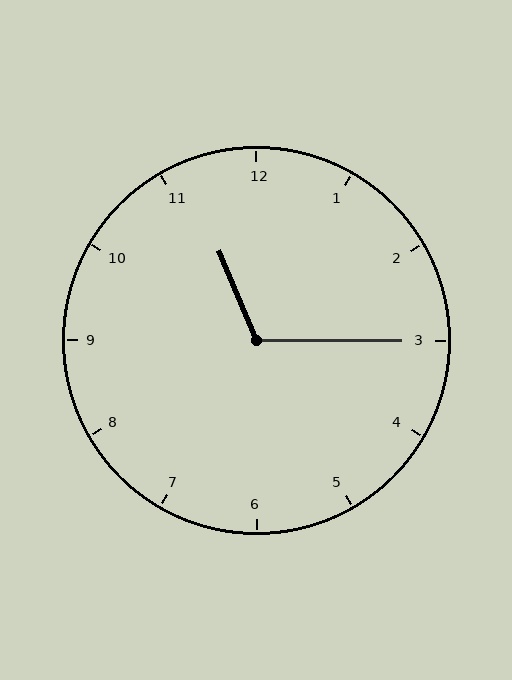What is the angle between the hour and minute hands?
Approximately 112 degrees.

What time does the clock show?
11:15.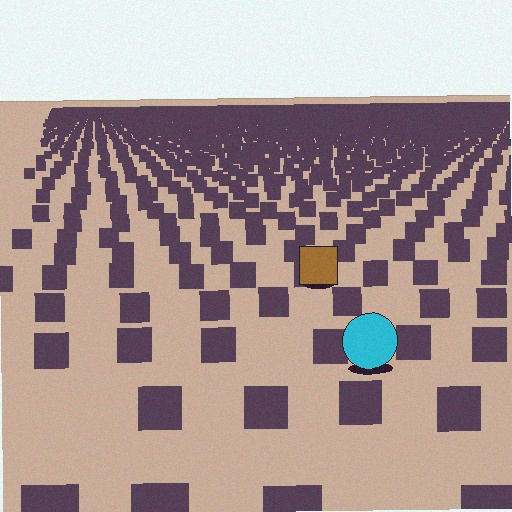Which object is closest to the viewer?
The cyan circle is closest. The texture marks near it are larger and more spread out.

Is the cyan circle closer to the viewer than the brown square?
Yes. The cyan circle is closer — you can tell from the texture gradient: the ground texture is coarser near it.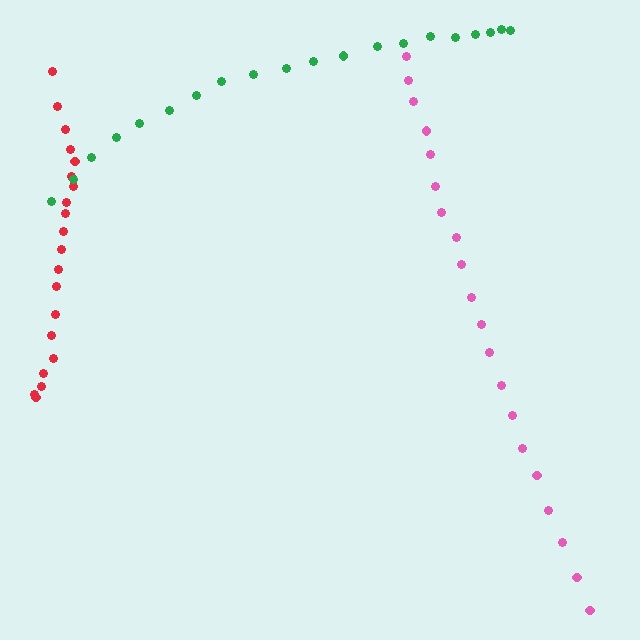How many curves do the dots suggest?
There are 3 distinct paths.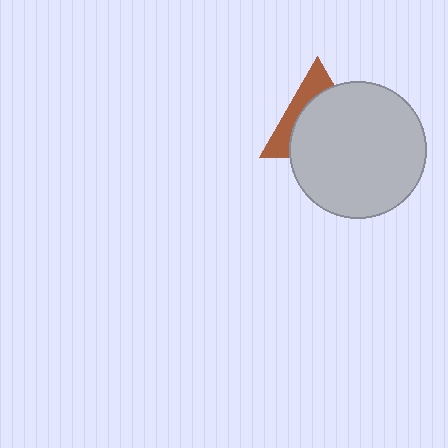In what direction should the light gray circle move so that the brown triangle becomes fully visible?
The light gray circle should move toward the lower-right. That is the shortest direction to clear the overlap and leave the brown triangle fully visible.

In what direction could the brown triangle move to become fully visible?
The brown triangle could move toward the upper-left. That would shift it out from behind the light gray circle entirely.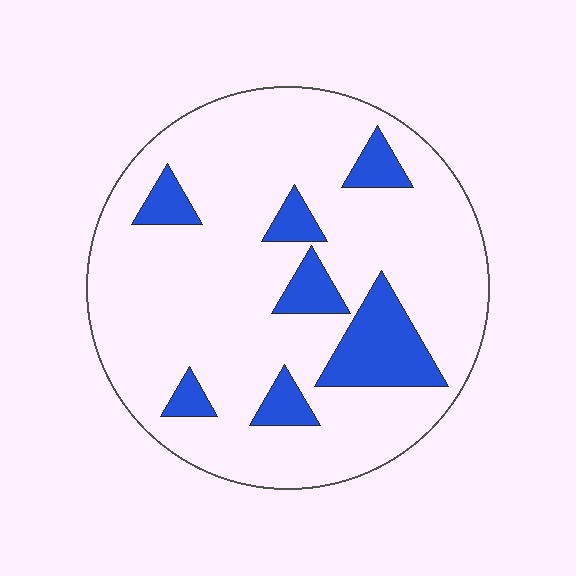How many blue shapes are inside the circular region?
7.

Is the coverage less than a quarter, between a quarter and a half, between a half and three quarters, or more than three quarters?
Less than a quarter.